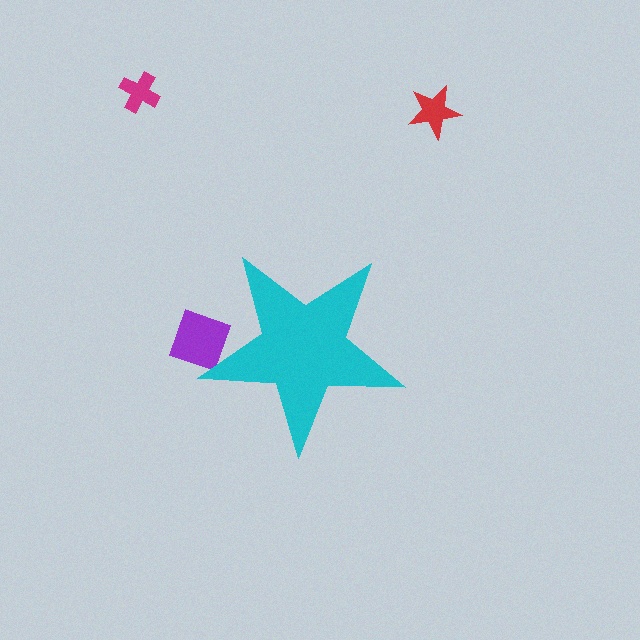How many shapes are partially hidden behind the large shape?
1 shape is partially hidden.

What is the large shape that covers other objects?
A cyan star.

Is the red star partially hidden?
No, the red star is fully visible.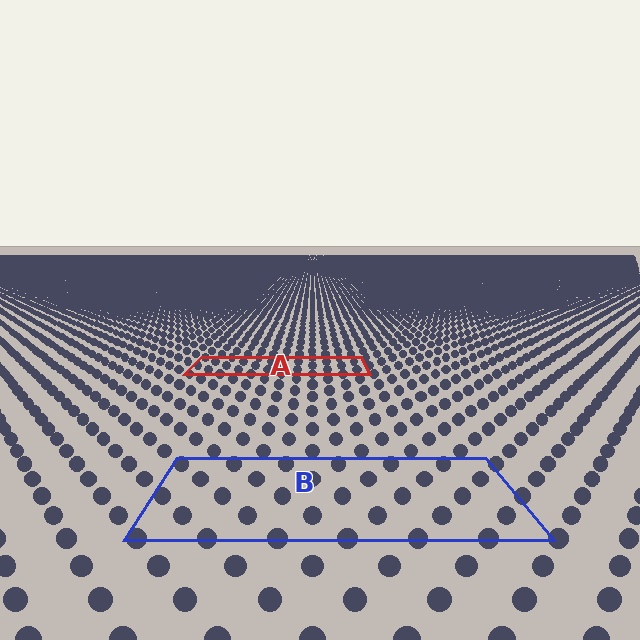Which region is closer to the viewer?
Region B is closer. The texture elements there are larger and more spread out.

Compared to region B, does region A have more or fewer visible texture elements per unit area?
Region A has more texture elements per unit area — they are packed more densely because it is farther away.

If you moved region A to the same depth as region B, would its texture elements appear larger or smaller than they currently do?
They would appear larger. At a closer depth, the same texture elements are projected at a bigger on-screen size.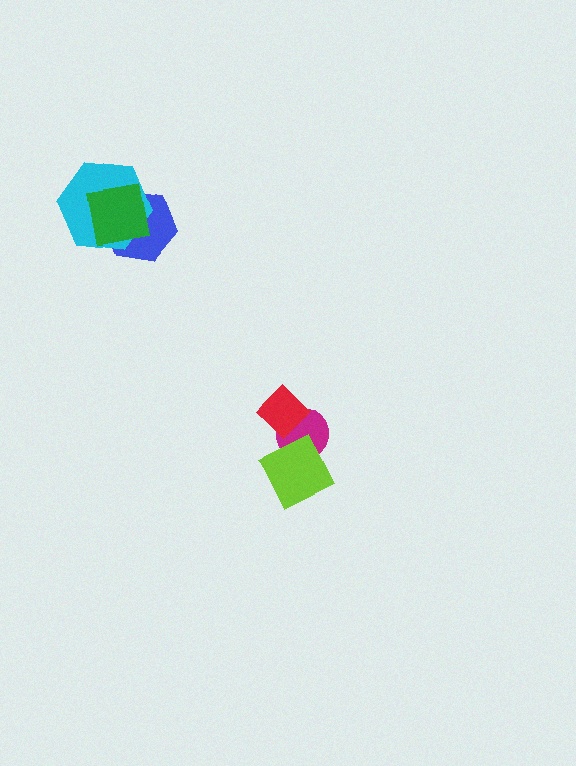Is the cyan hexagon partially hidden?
Yes, it is partially covered by another shape.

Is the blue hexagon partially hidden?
Yes, it is partially covered by another shape.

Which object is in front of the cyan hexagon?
The green square is in front of the cyan hexagon.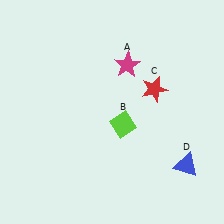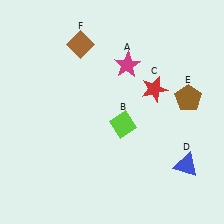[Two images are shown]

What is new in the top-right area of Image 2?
A brown pentagon (E) was added in the top-right area of Image 2.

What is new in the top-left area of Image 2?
A brown diamond (F) was added in the top-left area of Image 2.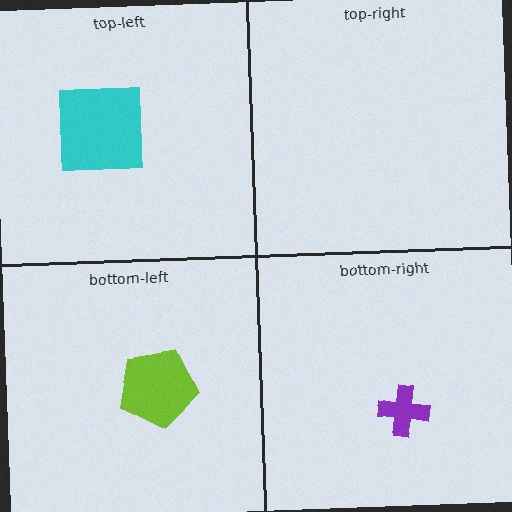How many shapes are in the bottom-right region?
1.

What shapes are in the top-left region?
The cyan square.